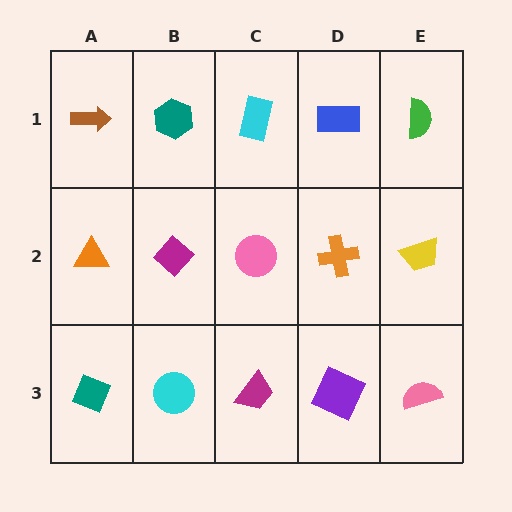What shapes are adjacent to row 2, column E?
A green semicircle (row 1, column E), a pink semicircle (row 3, column E), an orange cross (row 2, column D).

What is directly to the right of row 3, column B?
A magenta trapezoid.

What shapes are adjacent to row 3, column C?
A pink circle (row 2, column C), a cyan circle (row 3, column B), a purple square (row 3, column D).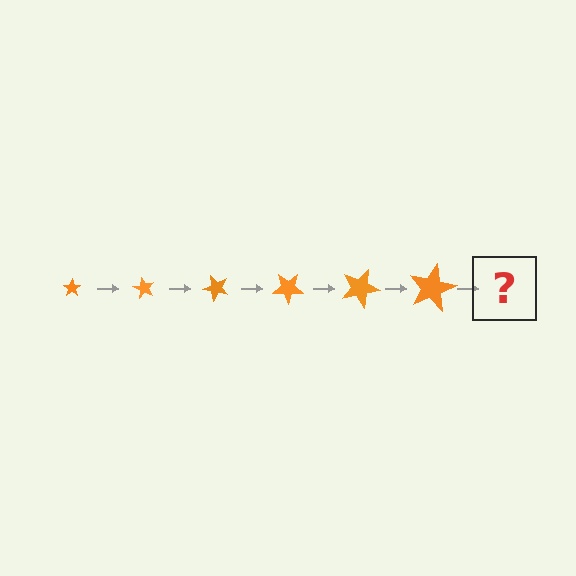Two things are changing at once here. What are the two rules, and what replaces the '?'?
The two rules are that the star grows larger each step and it rotates 60 degrees each step. The '?' should be a star, larger than the previous one and rotated 360 degrees from the start.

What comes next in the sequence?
The next element should be a star, larger than the previous one and rotated 360 degrees from the start.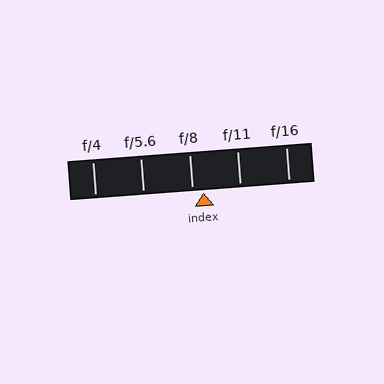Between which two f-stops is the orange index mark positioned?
The index mark is between f/8 and f/11.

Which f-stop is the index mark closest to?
The index mark is closest to f/8.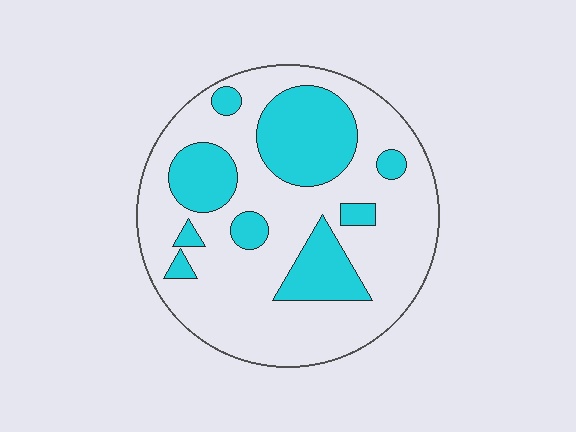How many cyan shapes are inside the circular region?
9.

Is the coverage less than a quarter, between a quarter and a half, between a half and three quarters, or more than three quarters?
Between a quarter and a half.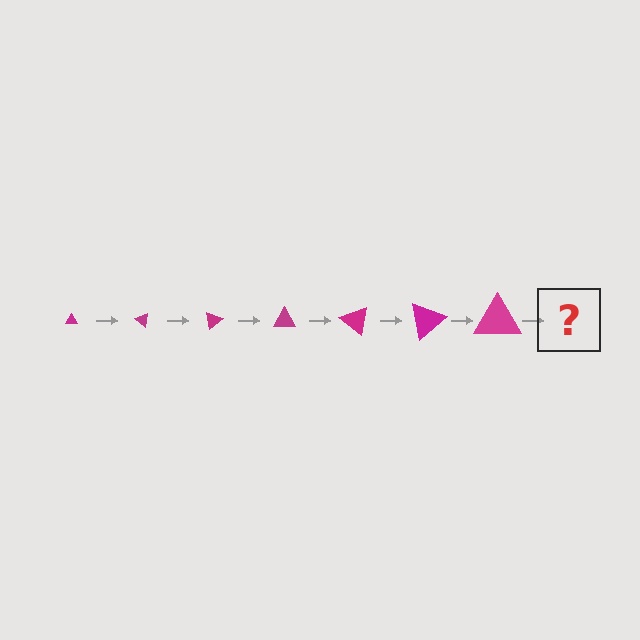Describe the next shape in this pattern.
It should be a triangle, larger than the previous one and rotated 280 degrees from the start.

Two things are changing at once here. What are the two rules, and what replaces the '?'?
The two rules are that the triangle grows larger each step and it rotates 40 degrees each step. The '?' should be a triangle, larger than the previous one and rotated 280 degrees from the start.